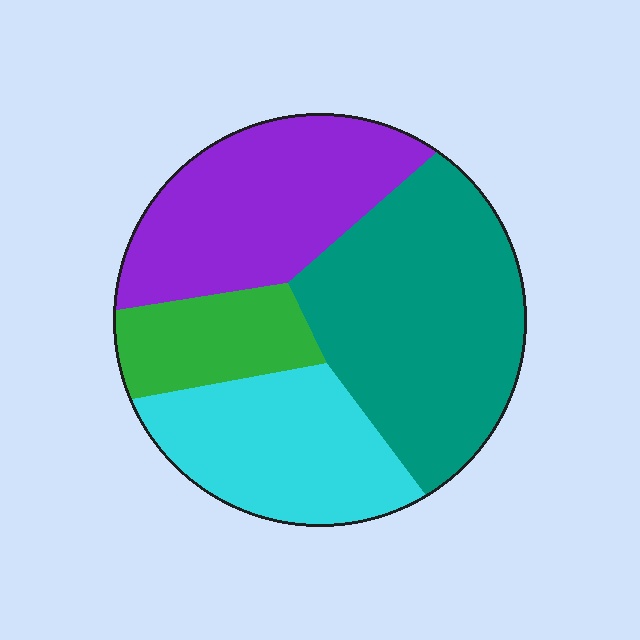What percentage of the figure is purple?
Purple takes up about one quarter (1/4) of the figure.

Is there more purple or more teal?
Teal.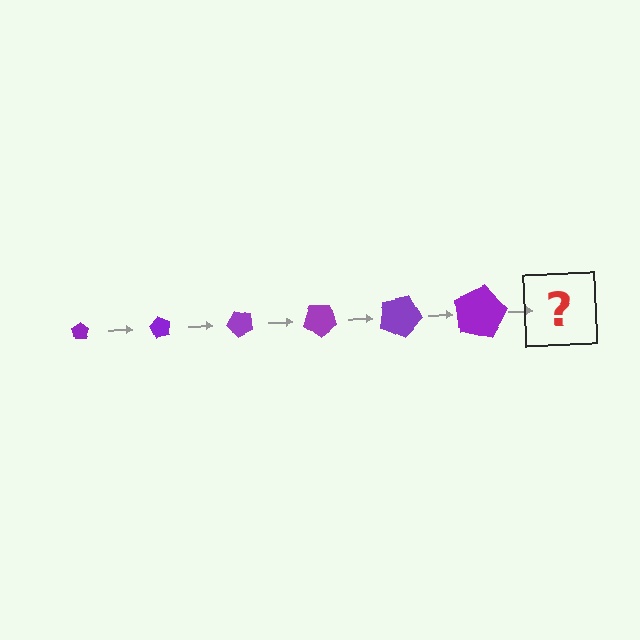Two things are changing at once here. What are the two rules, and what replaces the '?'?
The two rules are that the pentagon grows larger each step and it rotates 60 degrees each step. The '?' should be a pentagon, larger than the previous one and rotated 360 degrees from the start.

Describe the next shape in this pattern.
It should be a pentagon, larger than the previous one and rotated 360 degrees from the start.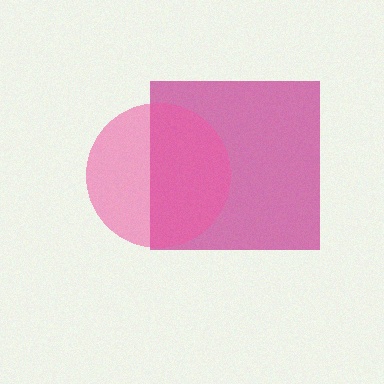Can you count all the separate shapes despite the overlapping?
Yes, there are 2 separate shapes.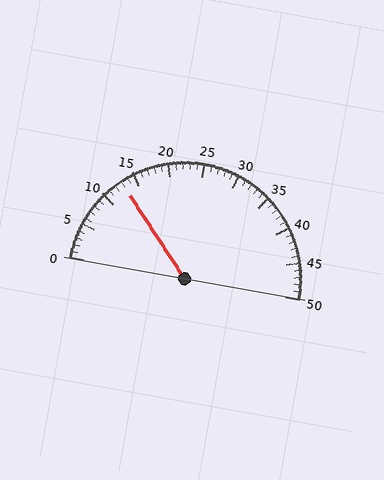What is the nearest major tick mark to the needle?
The nearest major tick mark is 15.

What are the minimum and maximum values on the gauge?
The gauge ranges from 0 to 50.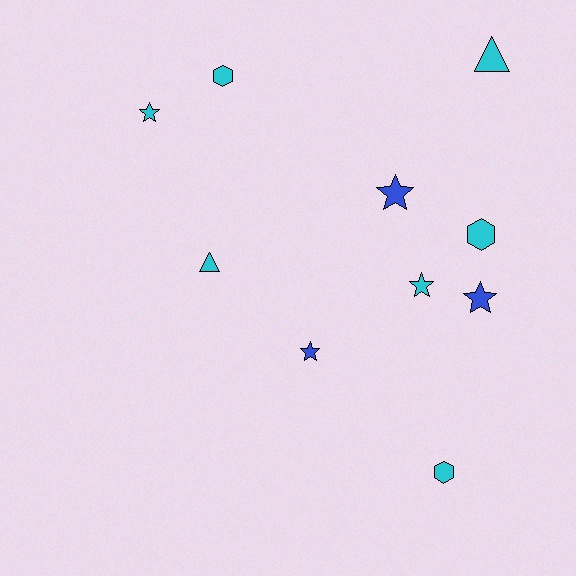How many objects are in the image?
There are 10 objects.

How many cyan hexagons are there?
There are 3 cyan hexagons.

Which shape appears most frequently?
Star, with 5 objects.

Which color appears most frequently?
Cyan, with 7 objects.